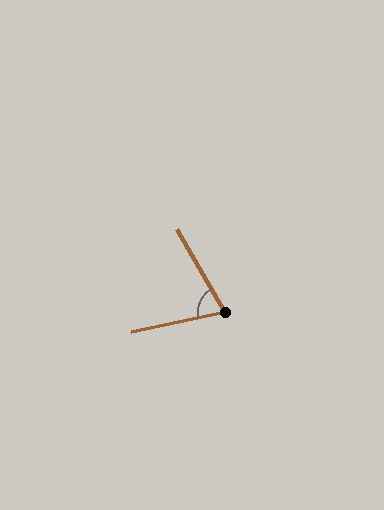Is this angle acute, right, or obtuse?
It is acute.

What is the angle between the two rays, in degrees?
Approximately 72 degrees.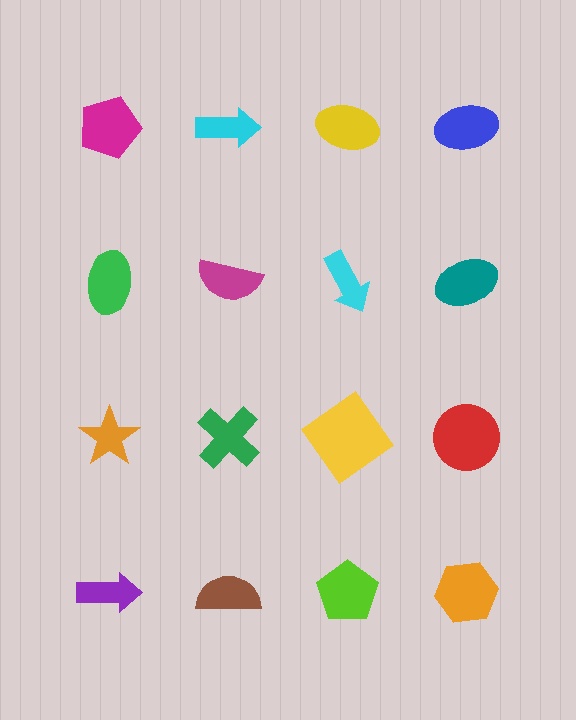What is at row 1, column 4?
A blue ellipse.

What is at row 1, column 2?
A cyan arrow.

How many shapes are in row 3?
4 shapes.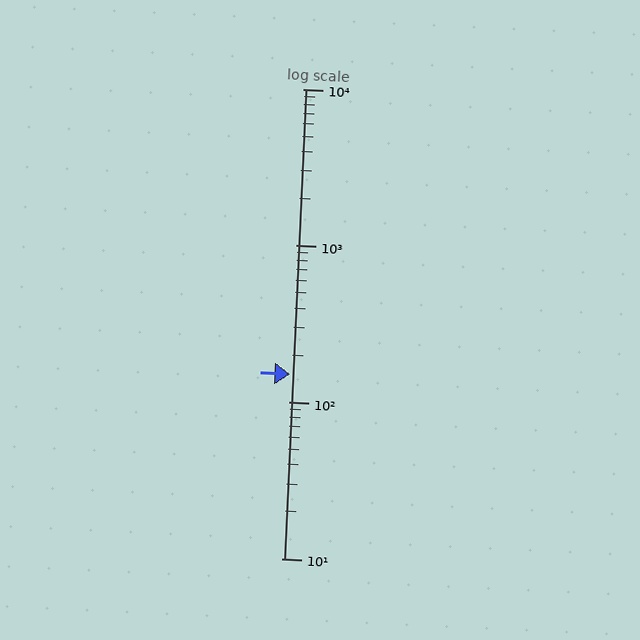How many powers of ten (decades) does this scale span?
The scale spans 3 decades, from 10 to 10000.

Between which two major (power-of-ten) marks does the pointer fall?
The pointer is between 100 and 1000.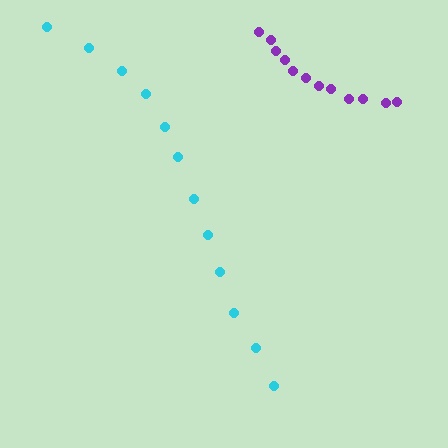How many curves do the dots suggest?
There are 2 distinct paths.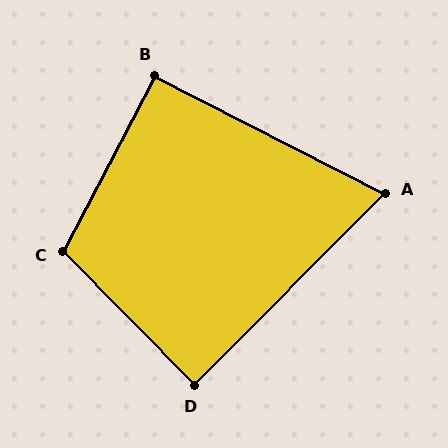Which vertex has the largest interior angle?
C, at approximately 108 degrees.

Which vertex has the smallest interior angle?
A, at approximately 72 degrees.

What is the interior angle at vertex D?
Approximately 90 degrees (approximately right).